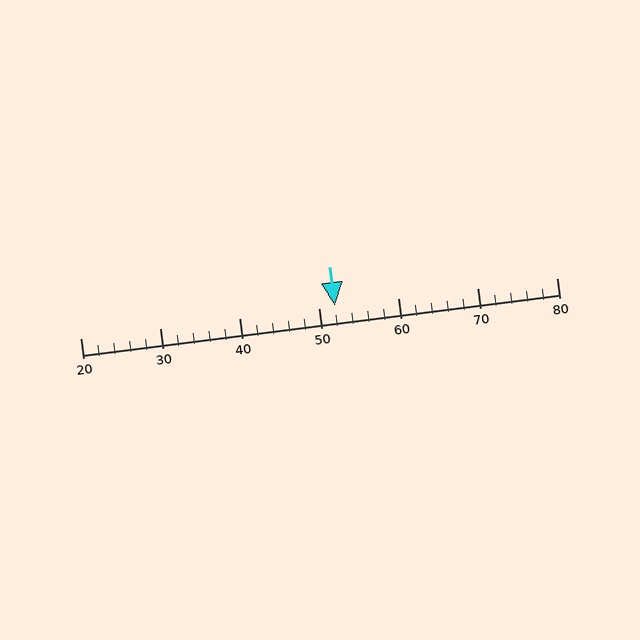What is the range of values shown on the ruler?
The ruler shows values from 20 to 80.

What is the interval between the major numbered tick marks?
The major tick marks are spaced 10 units apart.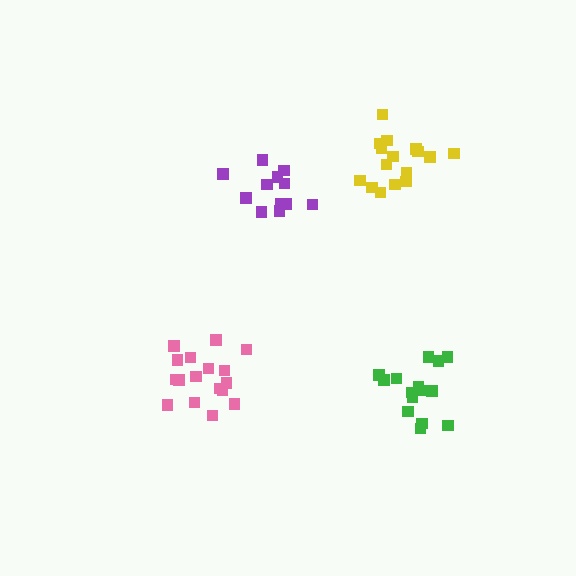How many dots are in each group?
Group 1: 17 dots, Group 2: 15 dots, Group 3: 12 dots, Group 4: 16 dots (60 total).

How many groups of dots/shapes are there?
There are 4 groups.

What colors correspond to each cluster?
The clusters are colored: pink, green, purple, yellow.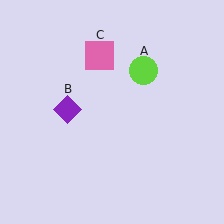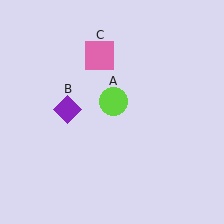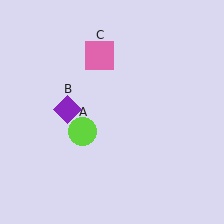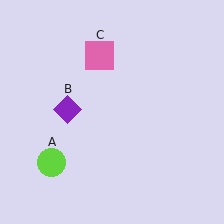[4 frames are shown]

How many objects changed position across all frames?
1 object changed position: lime circle (object A).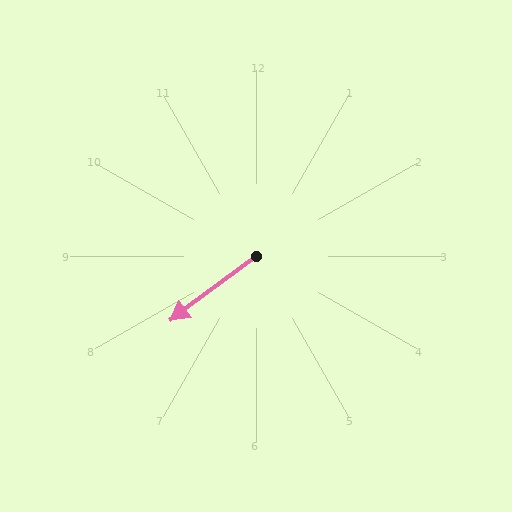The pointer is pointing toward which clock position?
Roughly 8 o'clock.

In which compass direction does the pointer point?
Southwest.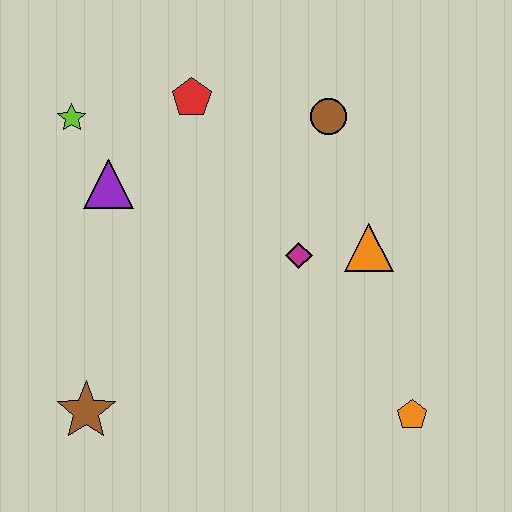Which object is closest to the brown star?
The purple triangle is closest to the brown star.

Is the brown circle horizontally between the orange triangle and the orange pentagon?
No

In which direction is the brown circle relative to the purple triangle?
The brown circle is to the right of the purple triangle.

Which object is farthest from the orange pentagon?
The lime star is farthest from the orange pentagon.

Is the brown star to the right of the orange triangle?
No